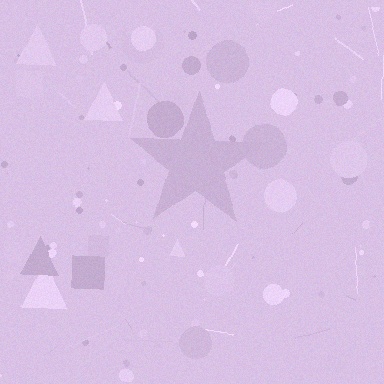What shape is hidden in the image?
A star is hidden in the image.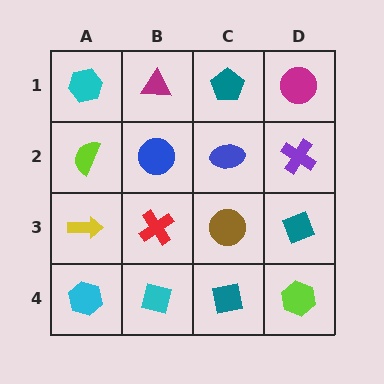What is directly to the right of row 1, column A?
A magenta triangle.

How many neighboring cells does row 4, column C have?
3.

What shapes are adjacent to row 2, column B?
A magenta triangle (row 1, column B), a red cross (row 3, column B), a lime semicircle (row 2, column A), a blue ellipse (row 2, column C).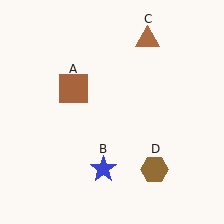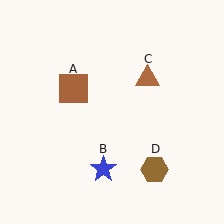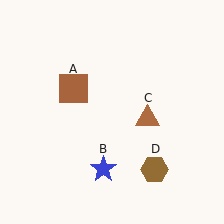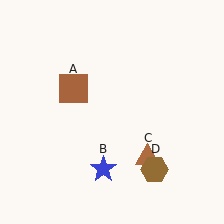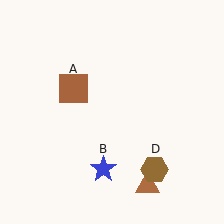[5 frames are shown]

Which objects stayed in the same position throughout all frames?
Brown square (object A) and blue star (object B) and brown hexagon (object D) remained stationary.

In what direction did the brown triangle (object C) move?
The brown triangle (object C) moved down.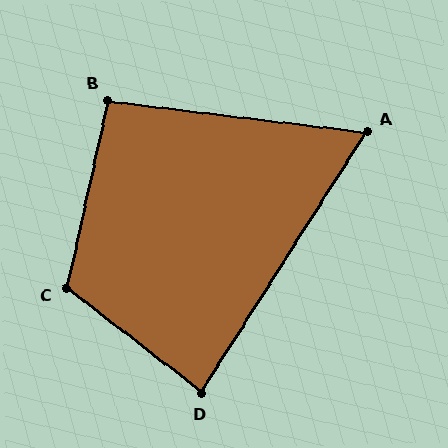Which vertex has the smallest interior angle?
A, at approximately 65 degrees.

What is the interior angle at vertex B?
Approximately 95 degrees (obtuse).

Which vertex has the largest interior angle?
C, at approximately 115 degrees.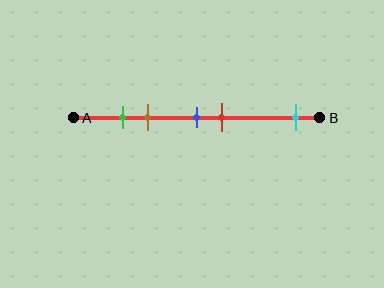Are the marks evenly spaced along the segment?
No, the marks are not evenly spaced.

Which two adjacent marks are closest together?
The green and brown marks are the closest adjacent pair.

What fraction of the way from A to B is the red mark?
The red mark is approximately 60% (0.6) of the way from A to B.